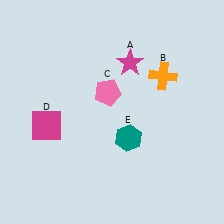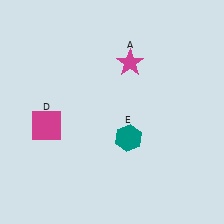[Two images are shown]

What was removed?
The orange cross (B), the pink pentagon (C) were removed in Image 2.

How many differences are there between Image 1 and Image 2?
There are 2 differences between the two images.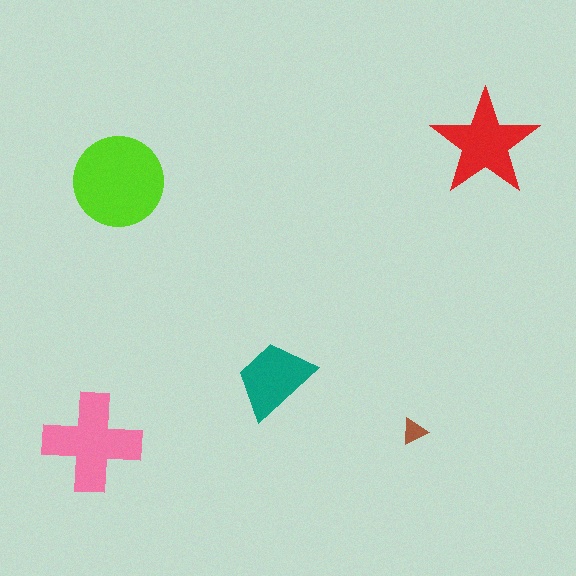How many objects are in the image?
There are 5 objects in the image.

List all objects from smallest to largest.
The brown triangle, the teal trapezoid, the red star, the pink cross, the lime circle.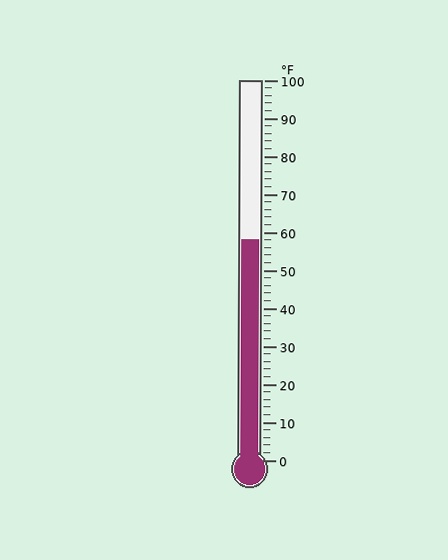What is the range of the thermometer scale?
The thermometer scale ranges from 0°F to 100°F.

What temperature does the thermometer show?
The thermometer shows approximately 58°F.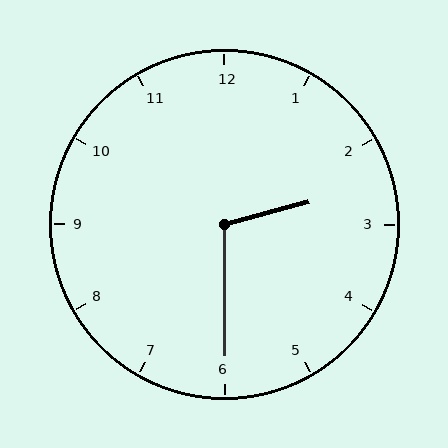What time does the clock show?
2:30.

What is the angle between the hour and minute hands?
Approximately 105 degrees.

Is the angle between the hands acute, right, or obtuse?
It is obtuse.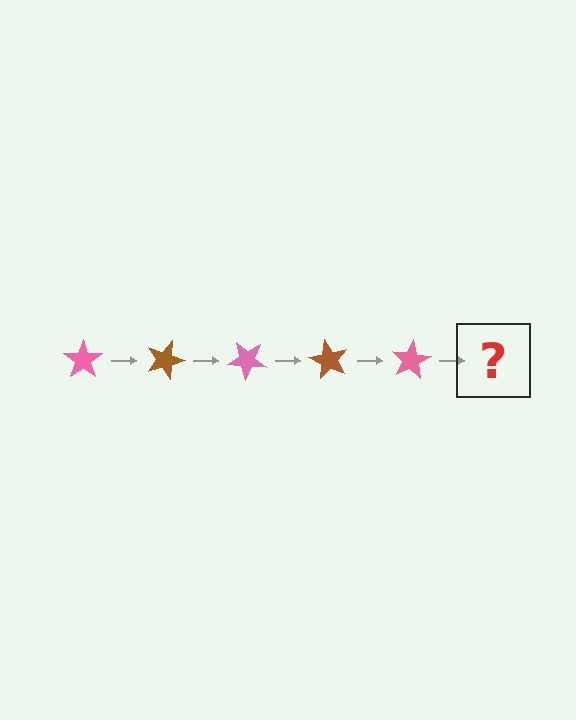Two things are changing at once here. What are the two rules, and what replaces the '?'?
The two rules are that it rotates 20 degrees each step and the color cycles through pink and brown. The '?' should be a brown star, rotated 100 degrees from the start.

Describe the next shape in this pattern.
It should be a brown star, rotated 100 degrees from the start.